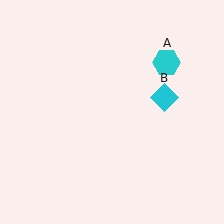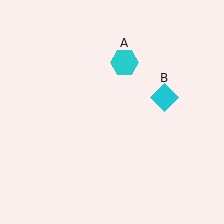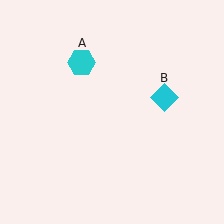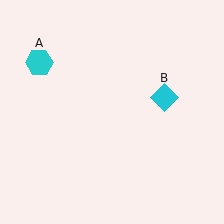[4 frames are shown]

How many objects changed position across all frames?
1 object changed position: cyan hexagon (object A).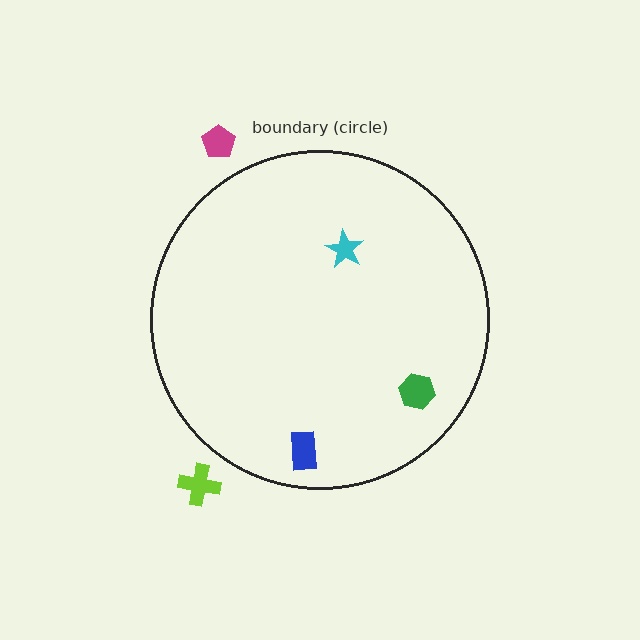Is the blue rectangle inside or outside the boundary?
Inside.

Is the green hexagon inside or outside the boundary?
Inside.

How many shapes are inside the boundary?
3 inside, 2 outside.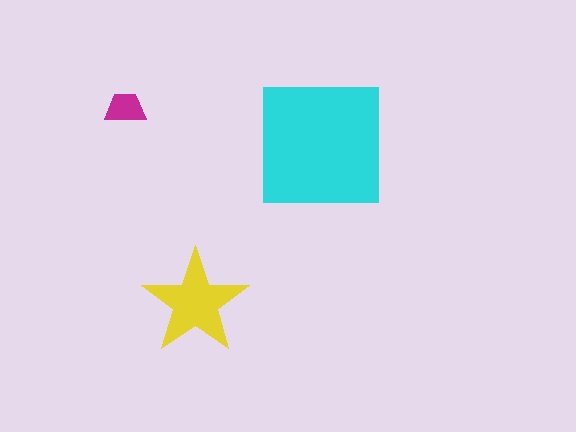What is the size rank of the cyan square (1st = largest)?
1st.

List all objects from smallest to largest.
The magenta trapezoid, the yellow star, the cyan square.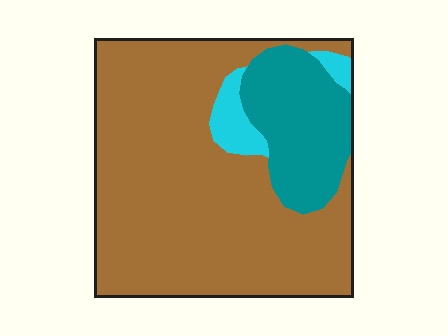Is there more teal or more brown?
Brown.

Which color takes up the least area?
Cyan, at roughly 5%.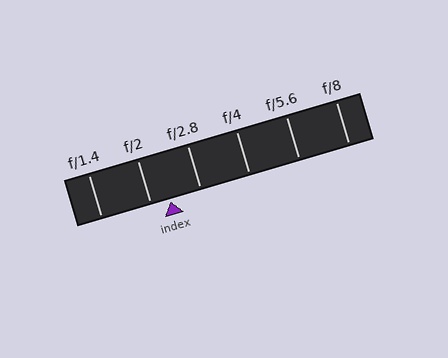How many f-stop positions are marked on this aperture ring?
There are 6 f-stop positions marked.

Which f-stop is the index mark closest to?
The index mark is closest to f/2.